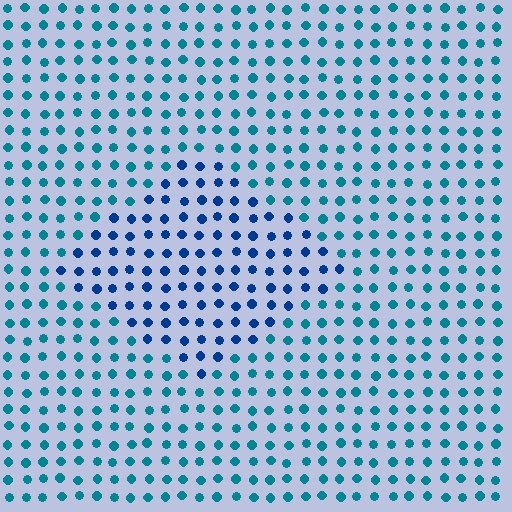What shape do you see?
I see a diamond.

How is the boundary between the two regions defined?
The boundary is defined purely by a slight shift in hue (about 31 degrees). Spacing, size, and orientation are identical on both sides.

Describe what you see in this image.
The image is filled with small teal elements in a uniform arrangement. A diamond-shaped region is visible where the elements are tinted to a slightly different hue, forming a subtle color boundary.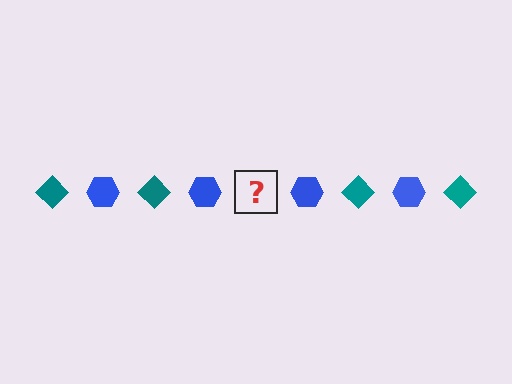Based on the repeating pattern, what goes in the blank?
The blank should be a teal diamond.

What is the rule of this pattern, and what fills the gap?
The rule is that the pattern alternates between teal diamond and blue hexagon. The gap should be filled with a teal diamond.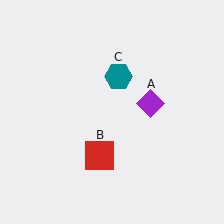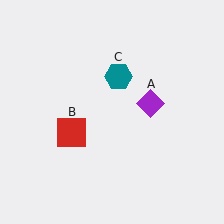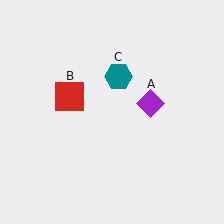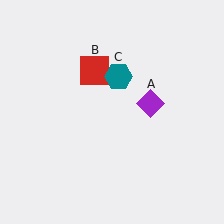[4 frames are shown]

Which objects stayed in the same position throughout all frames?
Purple diamond (object A) and teal hexagon (object C) remained stationary.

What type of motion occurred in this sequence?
The red square (object B) rotated clockwise around the center of the scene.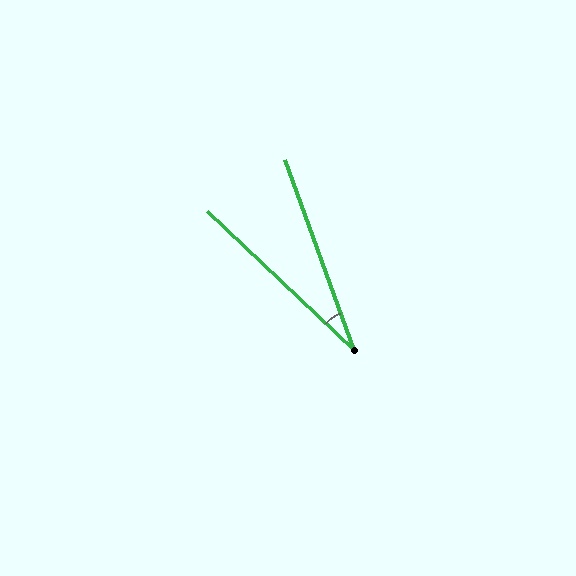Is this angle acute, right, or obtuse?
It is acute.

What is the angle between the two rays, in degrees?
Approximately 27 degrees.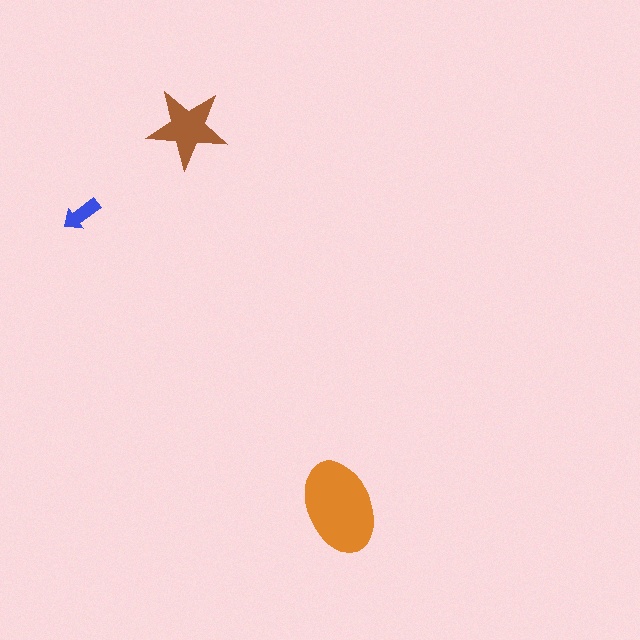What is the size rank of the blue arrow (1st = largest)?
3rd.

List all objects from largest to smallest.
The orange ellipse, the brown star, the blue arrow.